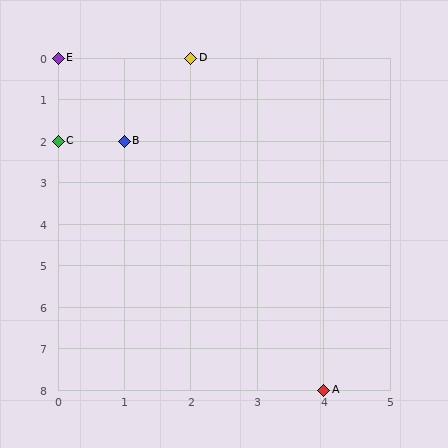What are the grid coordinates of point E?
Point E is at grid coordinates (0, 0).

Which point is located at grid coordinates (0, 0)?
Point E is at (0, 0).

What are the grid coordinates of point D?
Point D is at grid coordinates (2, 0).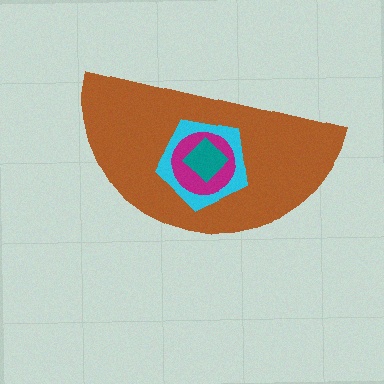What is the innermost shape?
The teal diamond.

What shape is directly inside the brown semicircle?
The cyan pentagon.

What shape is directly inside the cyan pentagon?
The magenta circle.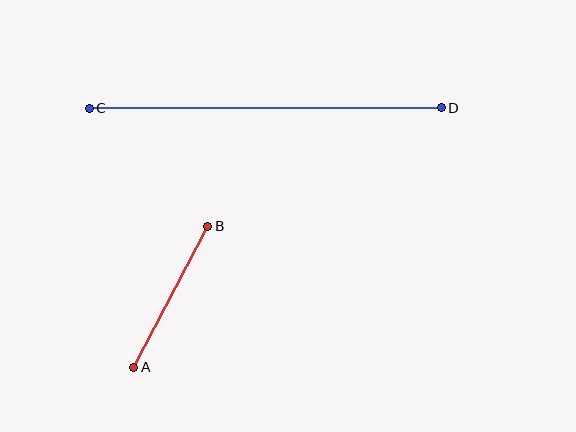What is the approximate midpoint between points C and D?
The midpoint is at approximately (265, 108) pixels.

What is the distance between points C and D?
The distance is approximately 352 pixels.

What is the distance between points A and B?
The distance is approximately 159 pixels.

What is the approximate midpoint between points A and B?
The midpoint is at approximately (171, 297) pixels.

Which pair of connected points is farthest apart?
Points C and D are farthest apart.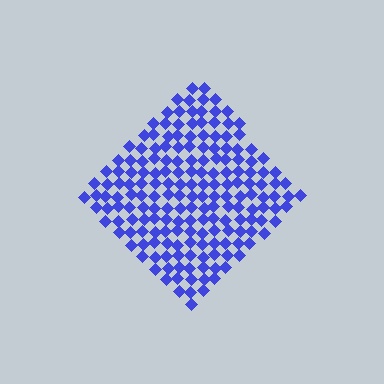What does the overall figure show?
The overall figure shows a diamond.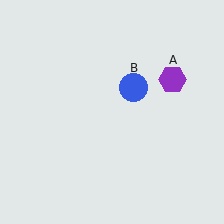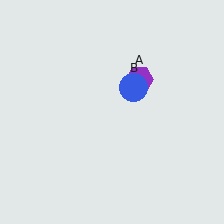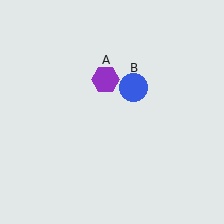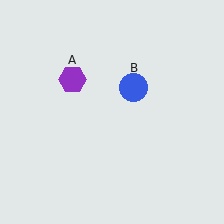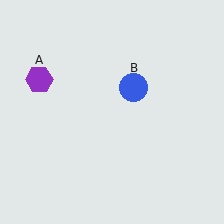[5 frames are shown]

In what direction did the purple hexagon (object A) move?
The purple hexagon (object A) moved left.